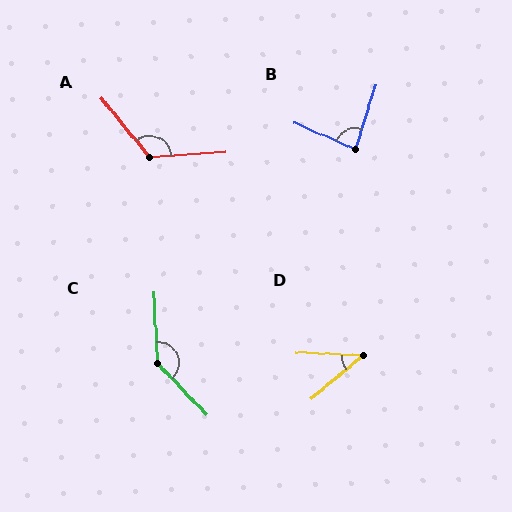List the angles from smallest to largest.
D (42°), B (83°), A (126°), C (139°).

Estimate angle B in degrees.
Approximately 83 degrees.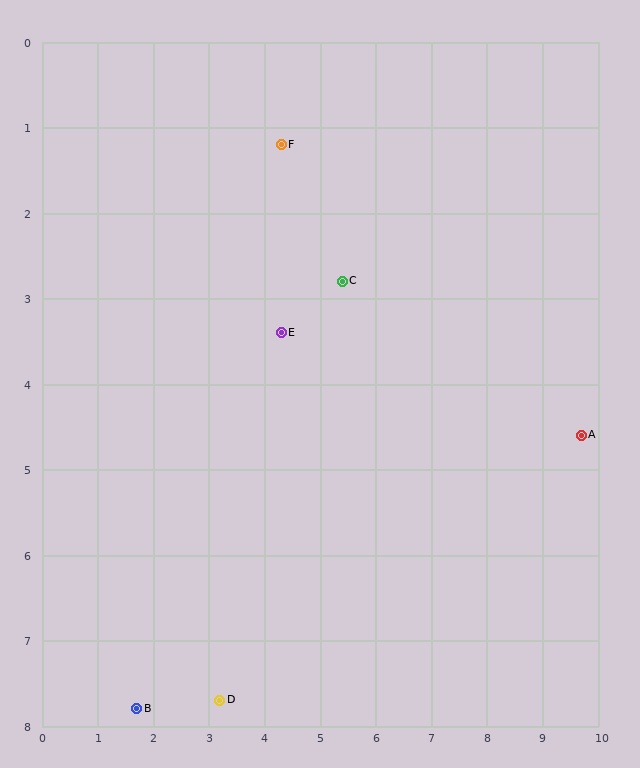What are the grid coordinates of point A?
Point A is at approximately (9.7, 4.6).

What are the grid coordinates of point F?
Point F is at approximately (4.3, 1.2).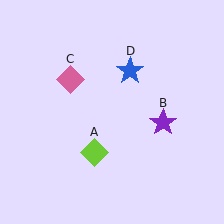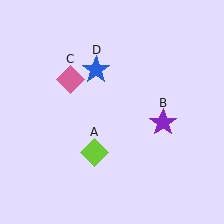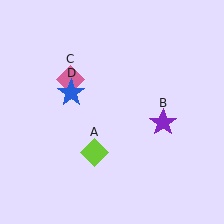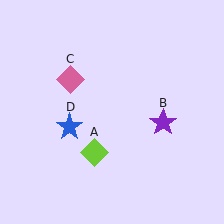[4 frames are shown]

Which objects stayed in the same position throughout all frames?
Lime diamond (object A) and purple star (object B) and pink diamond (object C) remained stationary.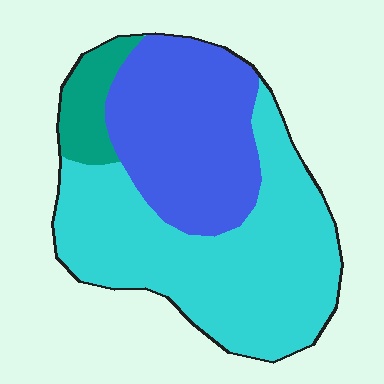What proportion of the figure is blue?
Blue covers 36% of the figure.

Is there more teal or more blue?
Blue.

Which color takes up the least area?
Teal, at roughly 10%.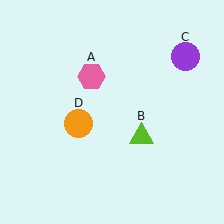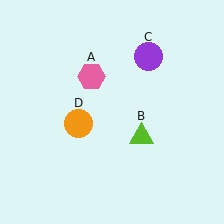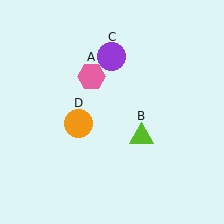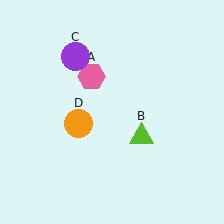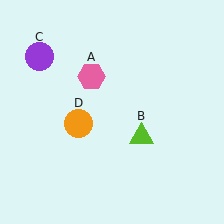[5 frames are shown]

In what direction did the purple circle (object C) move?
The purple circle (object C) moved left.